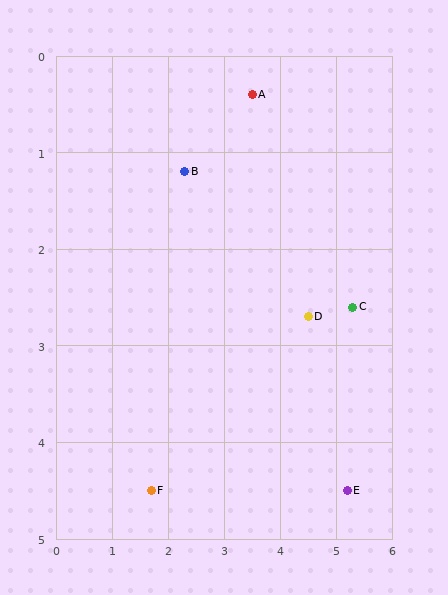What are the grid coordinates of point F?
Point F is at approximately (1.7, 4.5).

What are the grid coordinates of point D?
Point D is at approximately (4.5, 2.7).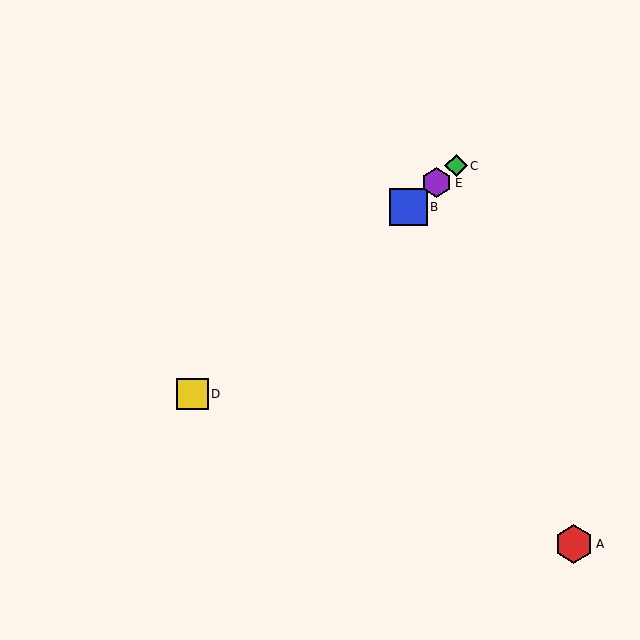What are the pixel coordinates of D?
Object D is at (192, 394).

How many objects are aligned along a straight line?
4 objects (B, C, D, E) are aligned along a straight line.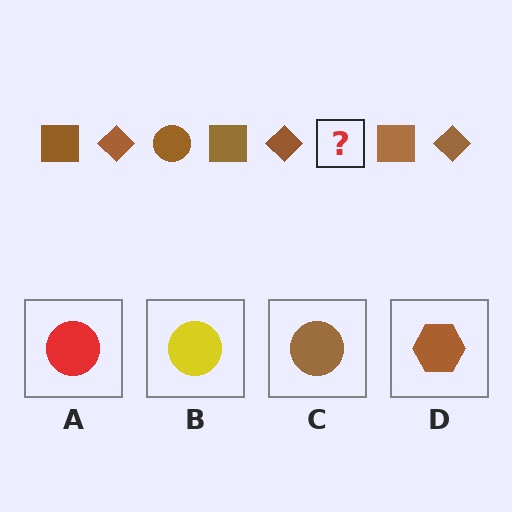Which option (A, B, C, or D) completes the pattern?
C.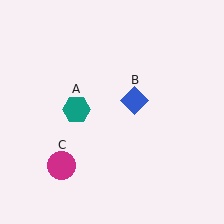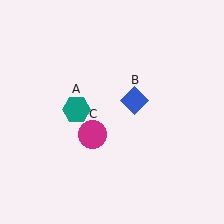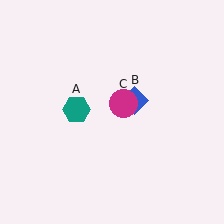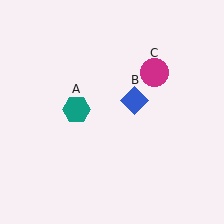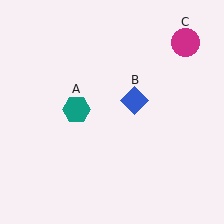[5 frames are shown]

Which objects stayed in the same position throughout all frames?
Teal hexagon (object A) and blue diamond (object B) remained stationary.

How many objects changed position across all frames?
1 object changed position: magenta circle (object C).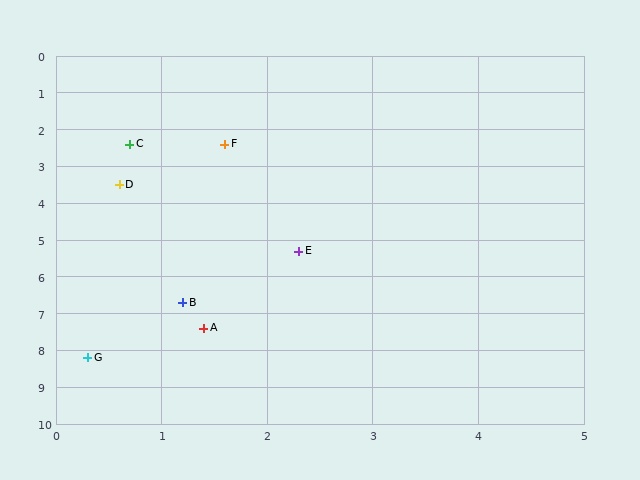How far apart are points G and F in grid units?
Points G and F are about 5.9 grid units apart.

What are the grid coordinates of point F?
Point F is at approximately (1.6, 2.4).